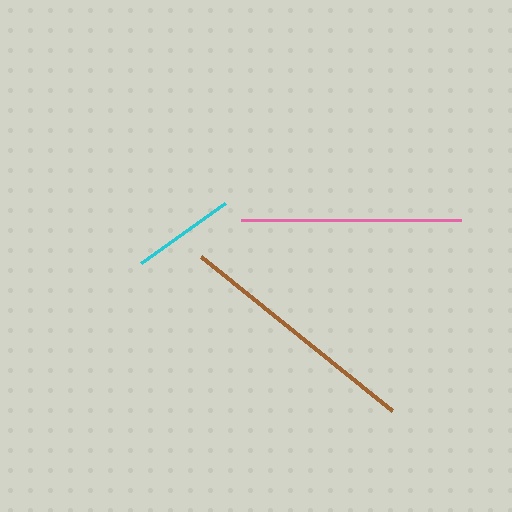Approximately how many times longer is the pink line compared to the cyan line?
The pink line is approximately 2.1 times the length of the cyan line.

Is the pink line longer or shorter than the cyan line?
The pink line is longer than the cyan line.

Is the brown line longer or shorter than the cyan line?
The brown line is longer than the cyan line.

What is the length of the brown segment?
The brown segment is approximately 245 pixels long.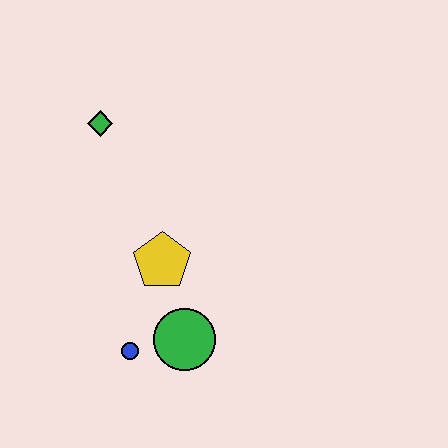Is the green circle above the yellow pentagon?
No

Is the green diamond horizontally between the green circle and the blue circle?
No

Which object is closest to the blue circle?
The green circle is closest to the blue circle.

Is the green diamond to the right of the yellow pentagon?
No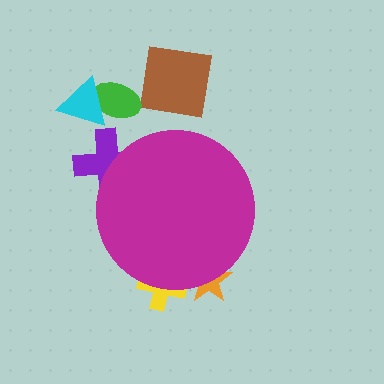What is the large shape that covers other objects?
A magenta circle.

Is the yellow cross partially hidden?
Yes, the yellow cross is partially hidden behind the magenta circle.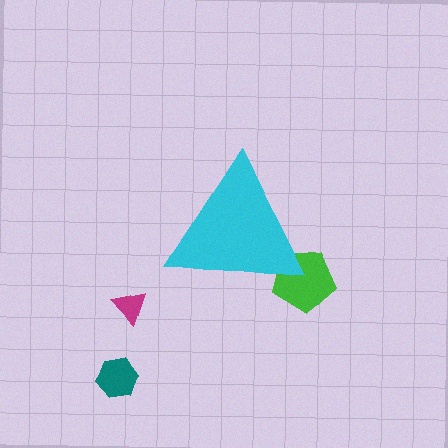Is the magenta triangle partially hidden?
No, the magenta triangle is fully visible.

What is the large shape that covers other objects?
A cyan triangle.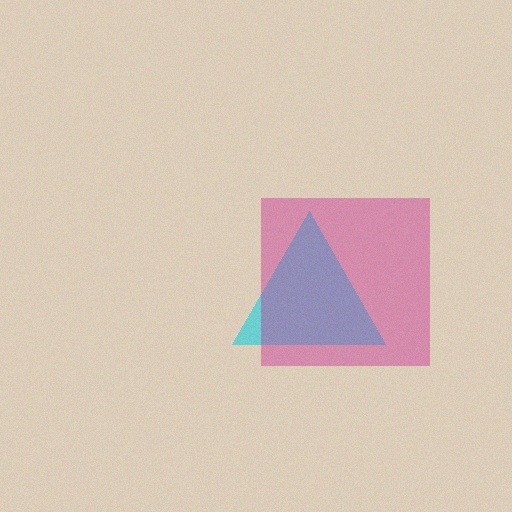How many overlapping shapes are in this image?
There are 2 overlapping shapes in the image.